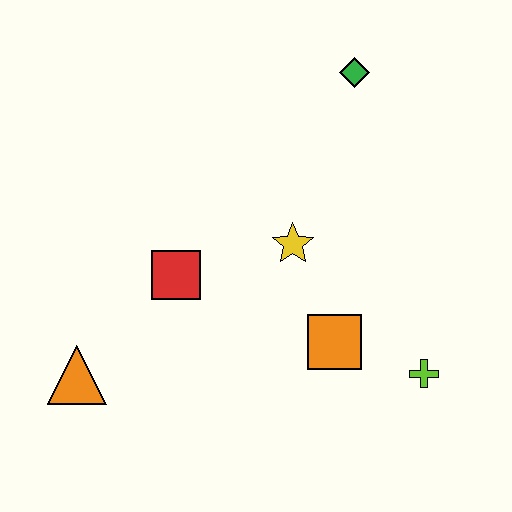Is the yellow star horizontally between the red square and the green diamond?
Yes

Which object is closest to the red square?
The yellow star is closest to the red square.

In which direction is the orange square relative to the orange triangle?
The orange square is to the right of the orange triangle.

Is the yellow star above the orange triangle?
Yes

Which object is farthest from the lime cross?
The orange triangle is farthest from the lime cross.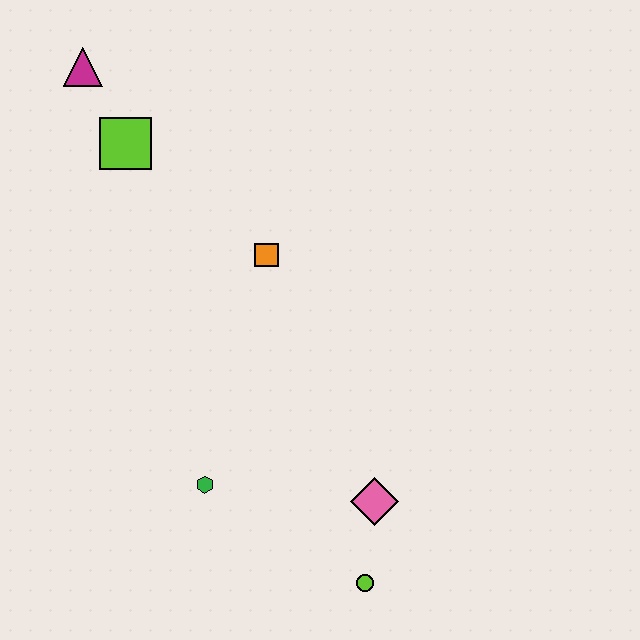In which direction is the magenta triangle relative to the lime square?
The magenta triangle is above the lime square.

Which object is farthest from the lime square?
The lime circle is farthest from the lime square.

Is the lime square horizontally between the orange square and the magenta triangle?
Yes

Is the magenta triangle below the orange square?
No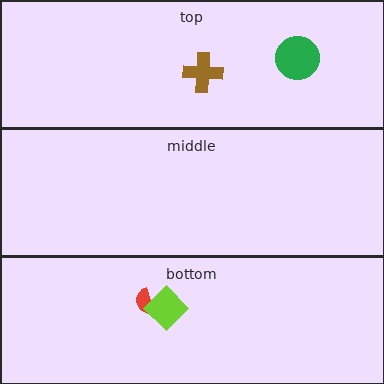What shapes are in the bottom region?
The red semicircle, the lime diamond.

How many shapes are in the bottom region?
2.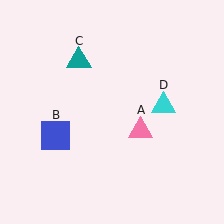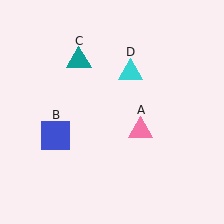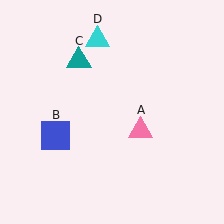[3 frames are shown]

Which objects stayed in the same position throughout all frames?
Pink triangle (object A) and blue square (object B) and teal triangle (object C) remained stationary.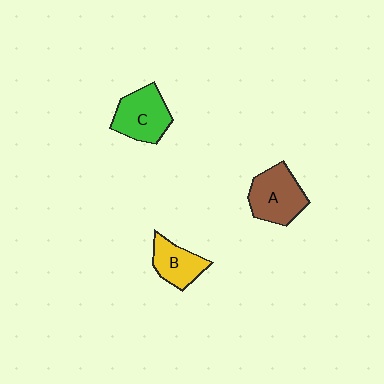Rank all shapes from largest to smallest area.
From largest to smallest: A (brown), C (green), B (yellow).